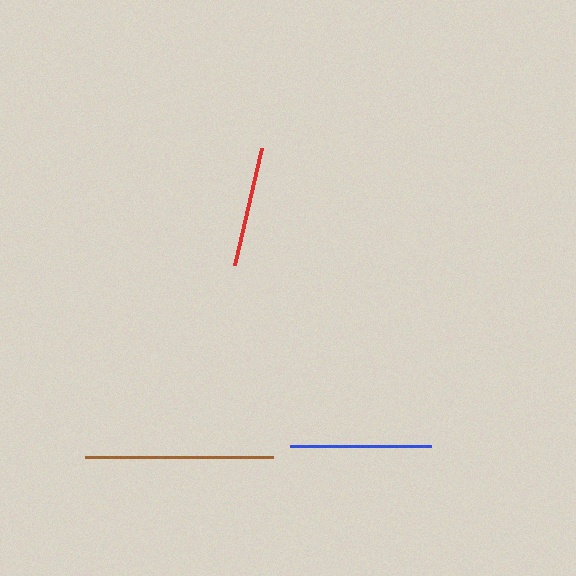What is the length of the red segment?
The red segment is approximately 120 pixels long.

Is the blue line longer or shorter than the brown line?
The brown line is longer than the blue line.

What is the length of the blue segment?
The blue segment is approximately 141 pixels long.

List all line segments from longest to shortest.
From longest to shortest: brown, blue, red.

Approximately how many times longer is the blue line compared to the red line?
The blue line is approximately 1.2 times the length of the red line.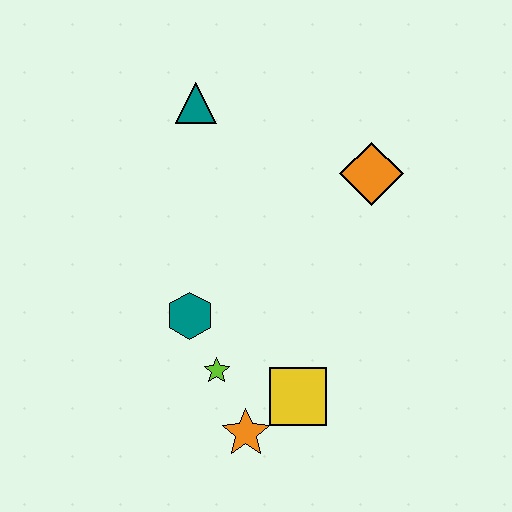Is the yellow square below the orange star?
No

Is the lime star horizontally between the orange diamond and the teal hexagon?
Yes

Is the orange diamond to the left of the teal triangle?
No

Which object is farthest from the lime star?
The teal triangle is farthest from the lime star.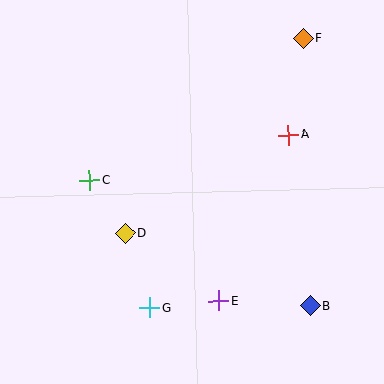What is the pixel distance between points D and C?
The distance between D and C is 64 pixels.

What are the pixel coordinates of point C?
Point C is at (89, 181).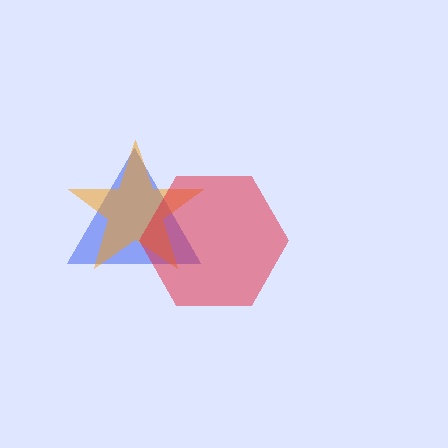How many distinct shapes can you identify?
There are 3 distinct shapes: a blue triangle, an orange star, a red hexagon.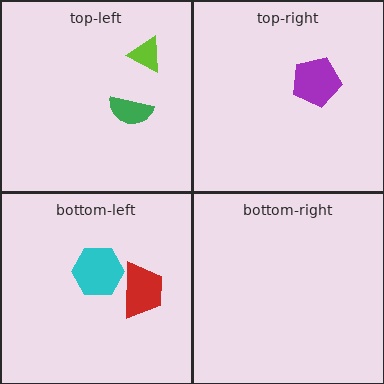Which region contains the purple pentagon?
The top-right region.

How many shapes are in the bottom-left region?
2.